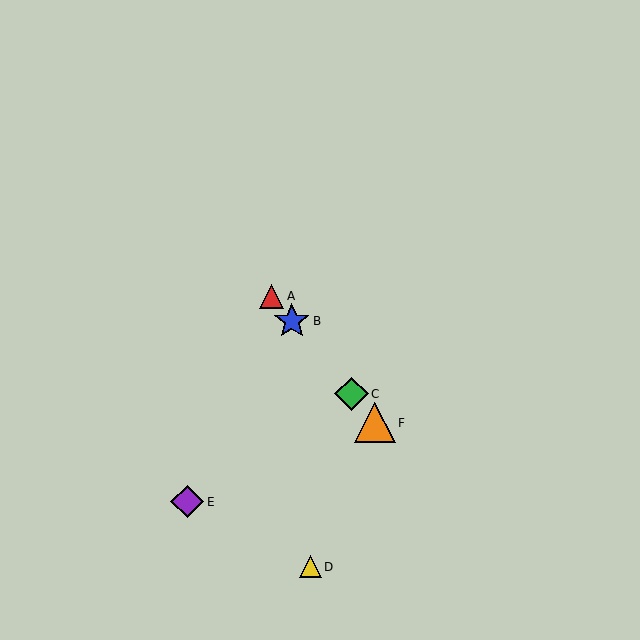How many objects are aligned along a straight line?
4 objects (A, B, C, F) are aligned along a straight line.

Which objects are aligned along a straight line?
Objects A, B, C, F are aligned along a straight line.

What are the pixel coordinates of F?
Object F is at (375, 423).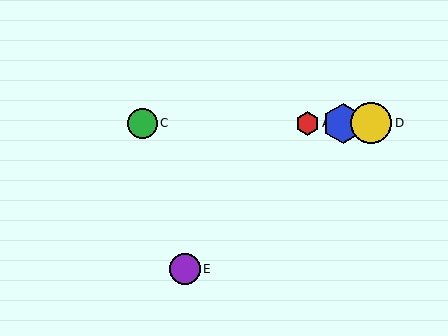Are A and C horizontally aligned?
Yes, both are at y≈123.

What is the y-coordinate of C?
Object C is at y≈123.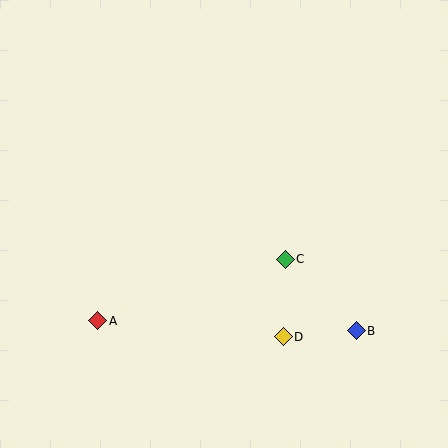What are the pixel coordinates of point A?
Point A is at (98, 321).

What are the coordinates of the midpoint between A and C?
The midpoint between A and C is at (192, 290).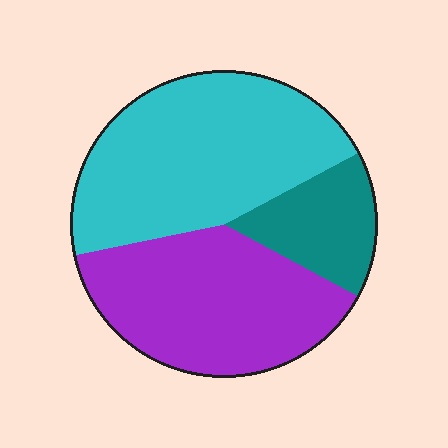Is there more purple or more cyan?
Cyan.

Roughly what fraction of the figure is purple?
Purple covers around 40% of the figure.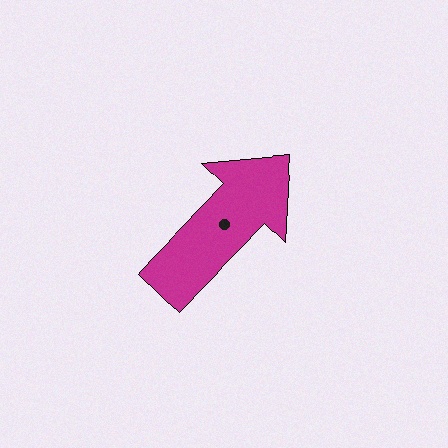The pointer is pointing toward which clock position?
Roughly 1 o'clock.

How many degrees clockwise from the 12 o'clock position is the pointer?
Approximately 44 degrees.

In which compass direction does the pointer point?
Northeast.